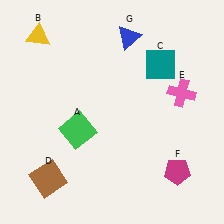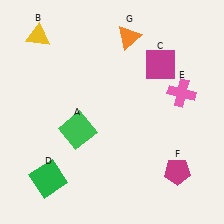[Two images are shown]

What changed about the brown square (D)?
In Image 1, D is brown. In Image 2, it changed to green.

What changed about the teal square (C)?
In Image 1, C is teal. In Image 2, it changed to magenta.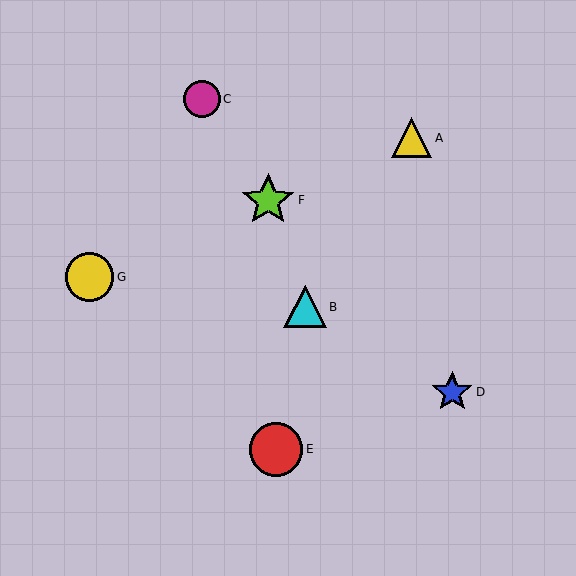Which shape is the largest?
The red circle (labeled E) is the largest.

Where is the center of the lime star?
The center of the lime star is at (268, 200).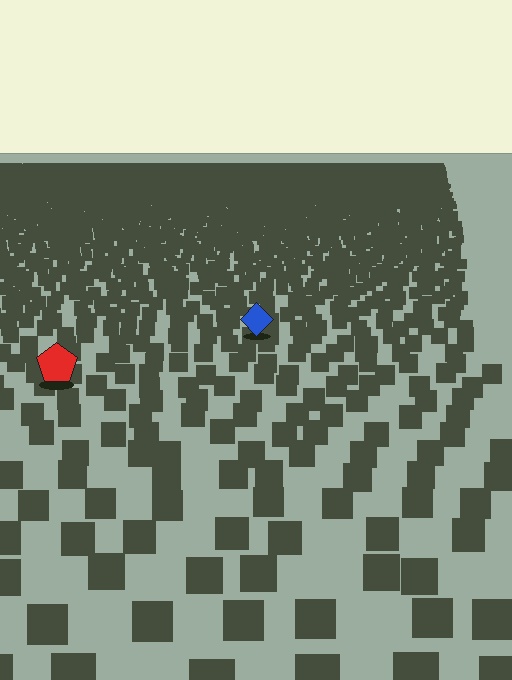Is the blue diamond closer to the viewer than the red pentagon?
No. The red pentagon is closer — you can tell from the texture gradient: the ground texture is coarser near it.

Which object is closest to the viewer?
The red pentagon is closest. The texture marks near it are larger and more spread out.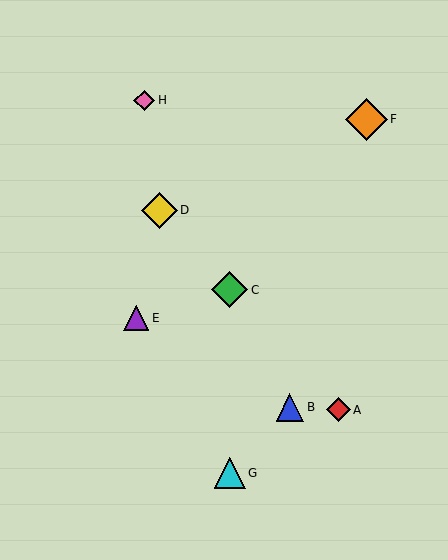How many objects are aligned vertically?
2 objects (C, G) are aligned vertically.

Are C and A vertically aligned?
No, C is at x≈230 and A is at x≈338.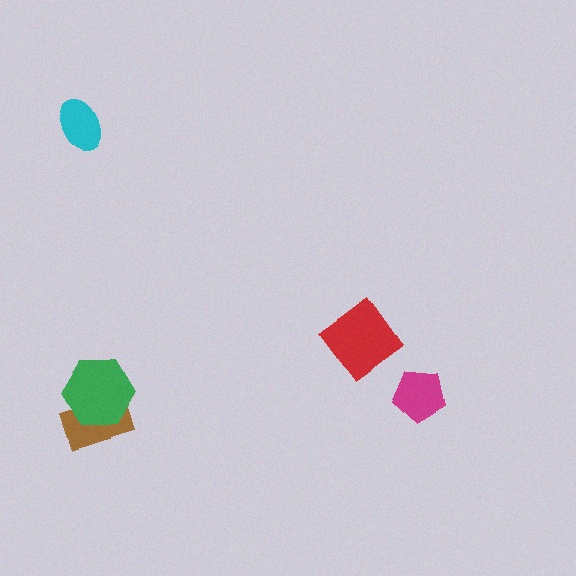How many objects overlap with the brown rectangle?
1 object overlaps with the brown rectangle.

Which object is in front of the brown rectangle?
The green hexagon is in front of the brown rectangle.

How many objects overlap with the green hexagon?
1 object overlaps with the green hexagon.